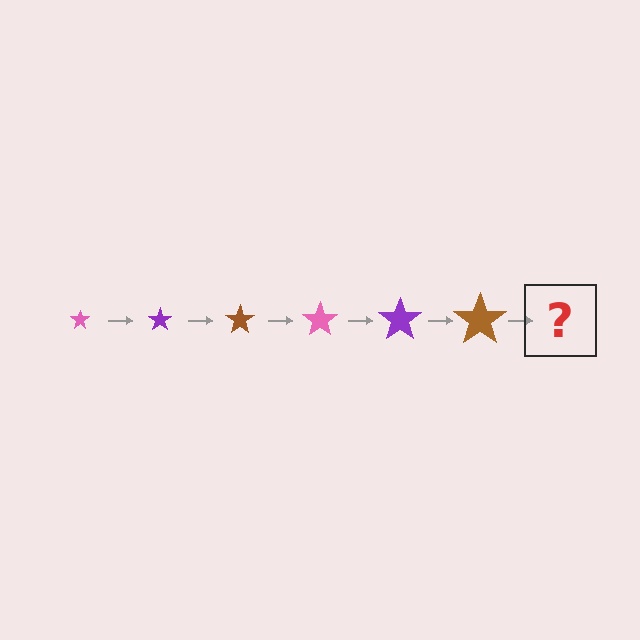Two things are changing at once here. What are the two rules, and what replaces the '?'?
The two rules are that the star grows larger each step and the color cycles through pink, purple, and brown. The '?' should be a pink star, larger than the previous one.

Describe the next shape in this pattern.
It should be a pink star, larger than the previous one.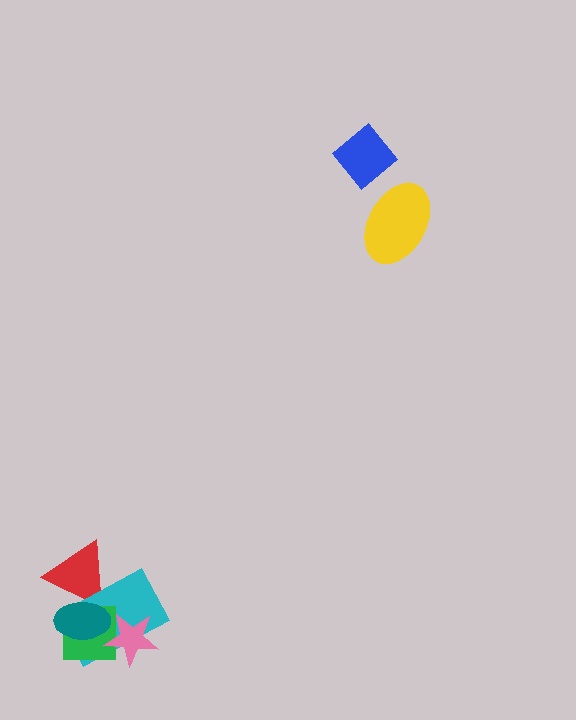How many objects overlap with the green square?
3 objects overlap with the green square.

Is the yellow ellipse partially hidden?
No, no other shape covers it.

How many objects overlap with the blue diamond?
0 objects overlap with the blue diamond.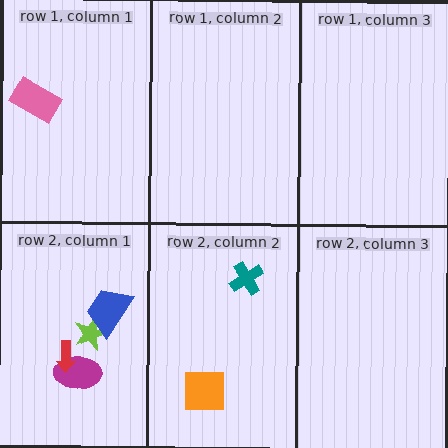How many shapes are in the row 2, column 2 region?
2.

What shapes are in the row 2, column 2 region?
The orange square, the teal cross.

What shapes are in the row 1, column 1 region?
The pink rectangle.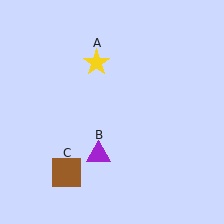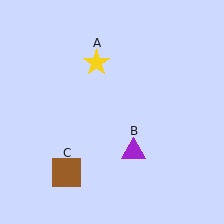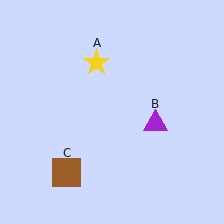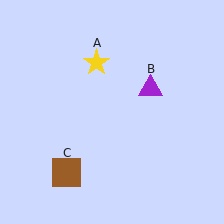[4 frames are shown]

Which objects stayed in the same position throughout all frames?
Yellow star (object A) and brown square (object C) remained stationary.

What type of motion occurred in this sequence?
The purple triangle (object B) rotated counterclockwise around the center of the scene.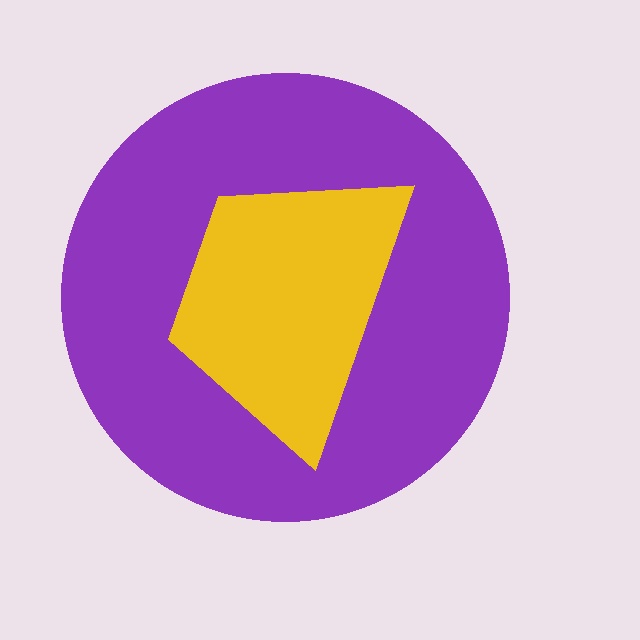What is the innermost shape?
The yellow trapezoid.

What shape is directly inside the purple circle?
The yellow trapezoid.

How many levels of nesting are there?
2.